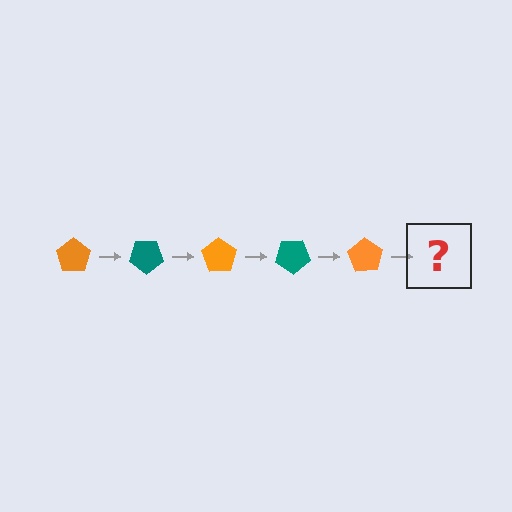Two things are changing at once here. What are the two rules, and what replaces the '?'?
The two rules are that it rotates 35 degrees each step and the color cycles through orange and teal. The '?' should be a teal pentagon, rotated 175 degrees from the start.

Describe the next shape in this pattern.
It should be a teal pentagon, rotated 175 degrees from the start.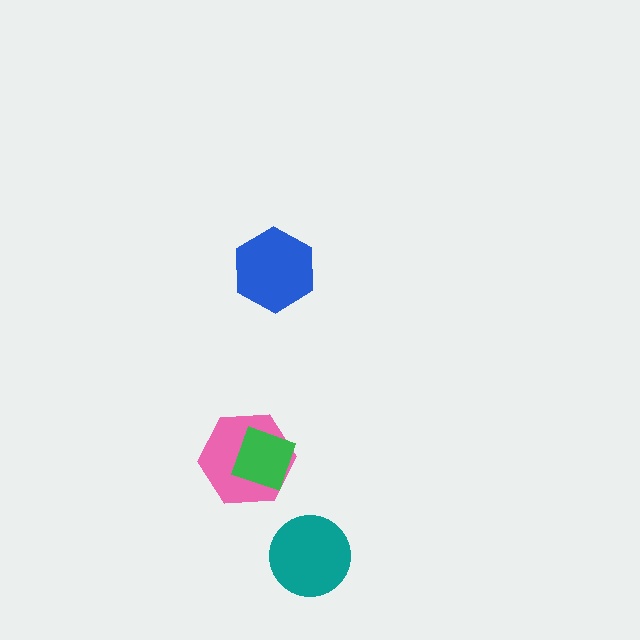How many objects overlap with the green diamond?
1 object overlaps with the green diamond.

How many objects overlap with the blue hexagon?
0 objects overlap with the blue hexagon.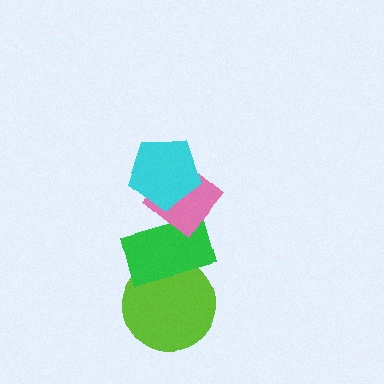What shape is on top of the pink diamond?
The cyan pentagon is on top of the pink diamond.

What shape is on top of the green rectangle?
The pink diamond is on top of the green rectangle.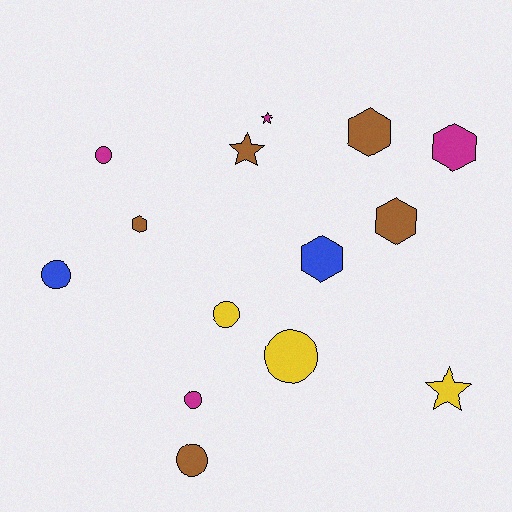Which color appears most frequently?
Brown, with 5 objects.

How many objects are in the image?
There are 14 objects.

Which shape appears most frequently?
Circle, with 6 objects.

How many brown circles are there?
There is 1 brown circle.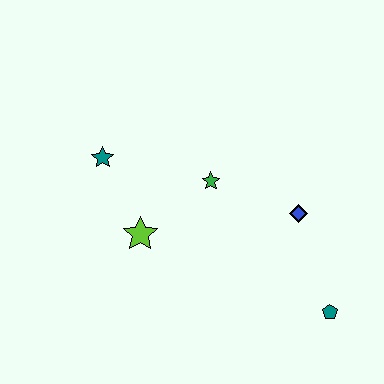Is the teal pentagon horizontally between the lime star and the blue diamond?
No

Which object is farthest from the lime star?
The teal pentagon is farthest from the lime star.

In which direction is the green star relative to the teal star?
The green star is to the right of the teal star.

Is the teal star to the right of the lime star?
No